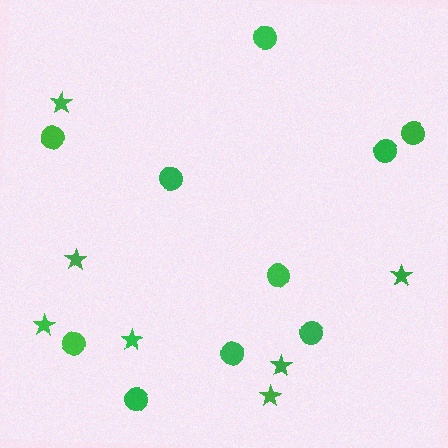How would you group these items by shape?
There are 2 groups: one group of circles (10) and one group of stars (7).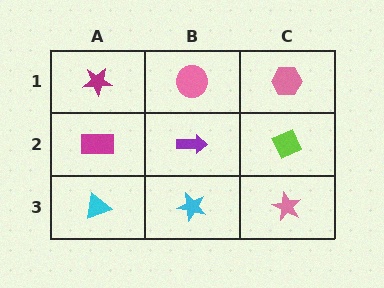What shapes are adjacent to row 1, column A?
A magenta rectangle (row 2, column A), a pink circle (row 1, column B).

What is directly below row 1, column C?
A lime diamond.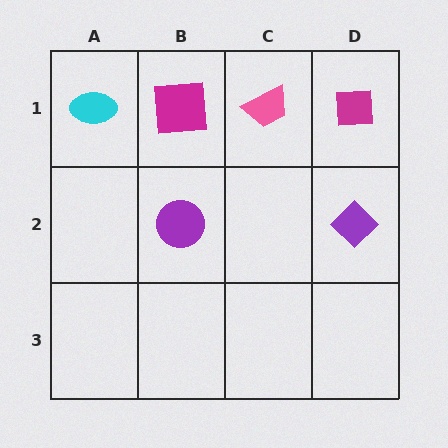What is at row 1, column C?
A pink trapezoid.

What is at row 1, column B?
A magenta square.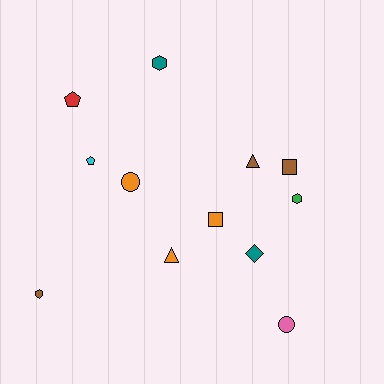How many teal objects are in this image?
There are 2 teal objects.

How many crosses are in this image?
There are no crosses.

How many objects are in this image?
There are 12 objects.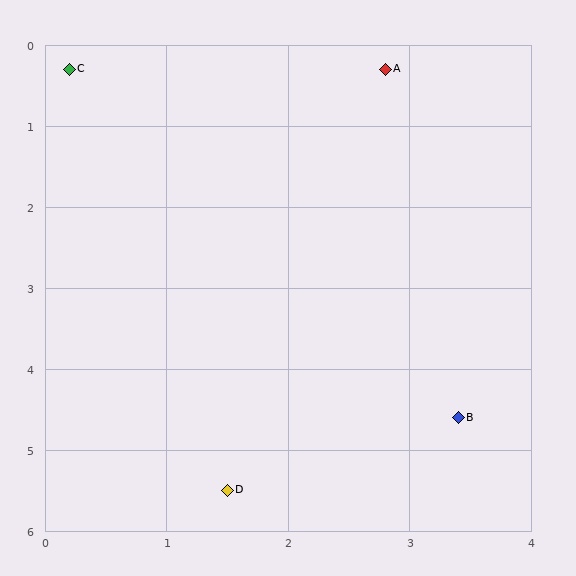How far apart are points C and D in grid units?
Points C and D are about 5.4 grid units apart.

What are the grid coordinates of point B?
Point B is at approximately (3.4, 4.6).